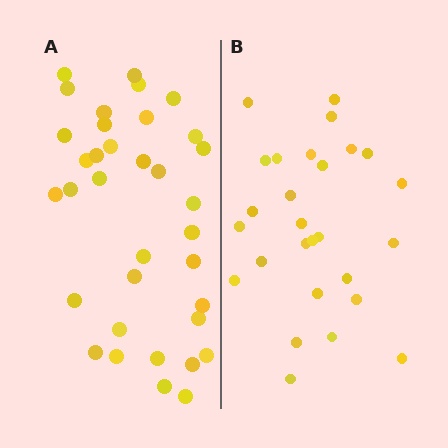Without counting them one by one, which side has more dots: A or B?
Region A (the left region) has more dots.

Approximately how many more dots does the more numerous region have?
Region A has roughly 8 or so more dots than region B.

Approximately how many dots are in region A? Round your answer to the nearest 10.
About 40 dots. (The exact count is 35, which rounds to 40.)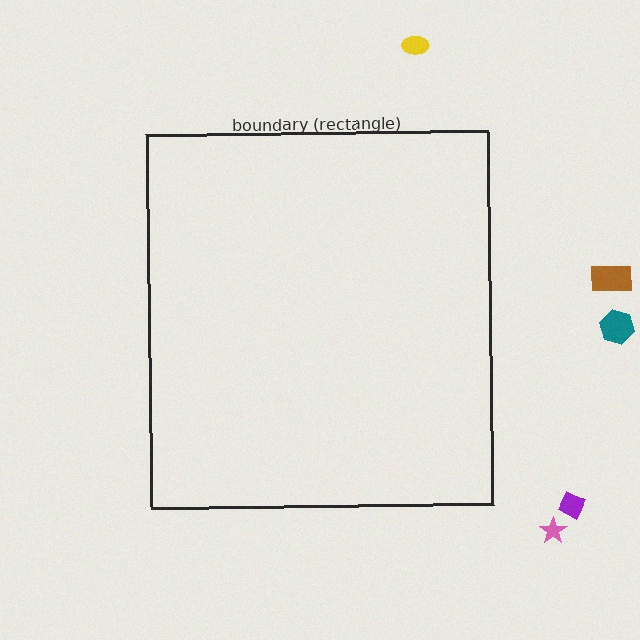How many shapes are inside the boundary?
0 inside, 5 outside.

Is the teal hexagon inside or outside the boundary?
Outside.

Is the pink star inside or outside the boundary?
Outside.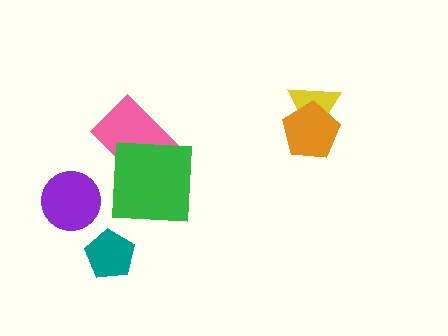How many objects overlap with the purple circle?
0 objects overlap with the purple circle.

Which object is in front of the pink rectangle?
The green square is in front of the pink rectangle.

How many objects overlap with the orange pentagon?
1 object overlaps with the orange pentagon.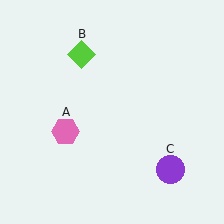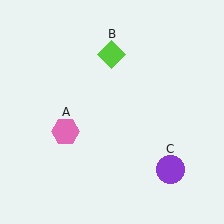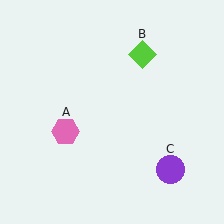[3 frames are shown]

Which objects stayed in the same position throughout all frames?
Pink hexagon (object A) and purple circle (object C) remained stationary.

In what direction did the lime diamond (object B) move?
The lime diamond (object B) moved right.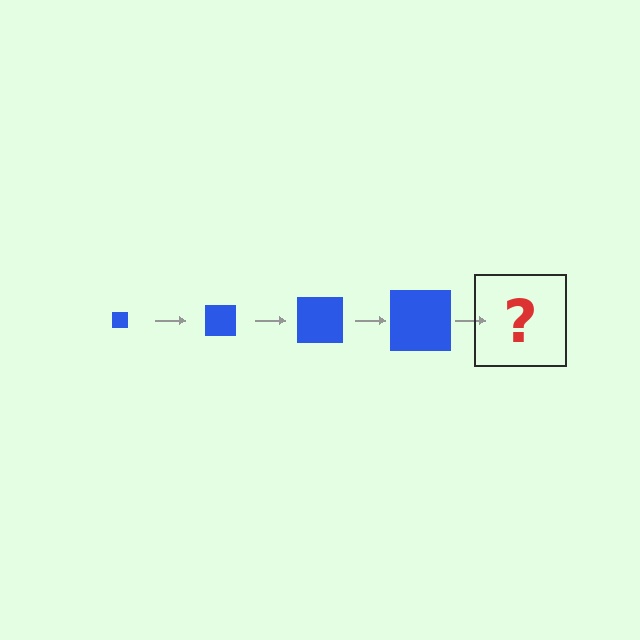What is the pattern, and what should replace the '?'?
The pattern is that the square gets progressively larger each step. The '?' should be a blue square, larger than the previous one.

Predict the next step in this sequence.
The next step is a blue square, larger than the previous one.